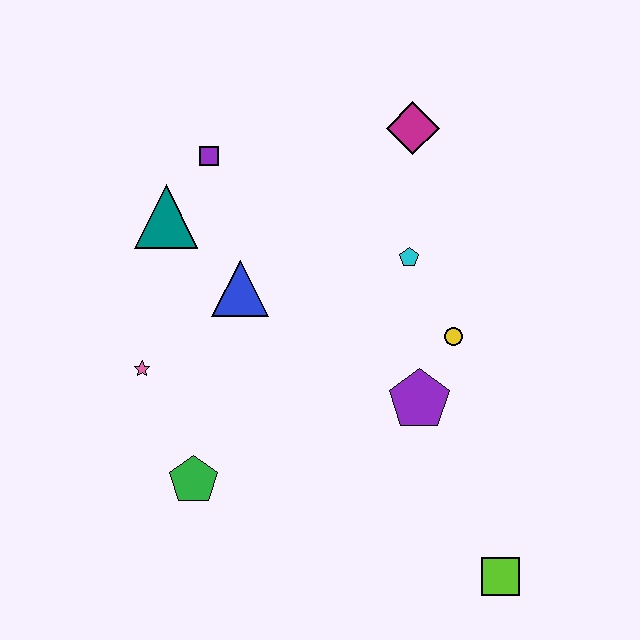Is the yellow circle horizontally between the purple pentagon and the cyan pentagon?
No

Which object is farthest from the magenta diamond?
The lime square is farthest from the magenta diamond.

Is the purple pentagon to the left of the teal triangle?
No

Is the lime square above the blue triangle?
No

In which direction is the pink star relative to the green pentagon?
The pink star is above the green pentagon.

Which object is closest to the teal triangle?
The purple square is closest to the teal triangle.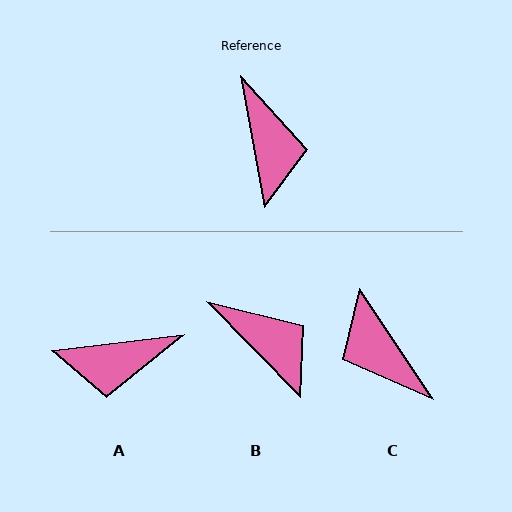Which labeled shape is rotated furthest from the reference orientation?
C, about 157 degrees away.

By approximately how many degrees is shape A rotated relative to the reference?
Approximately 94 degrees clockwise.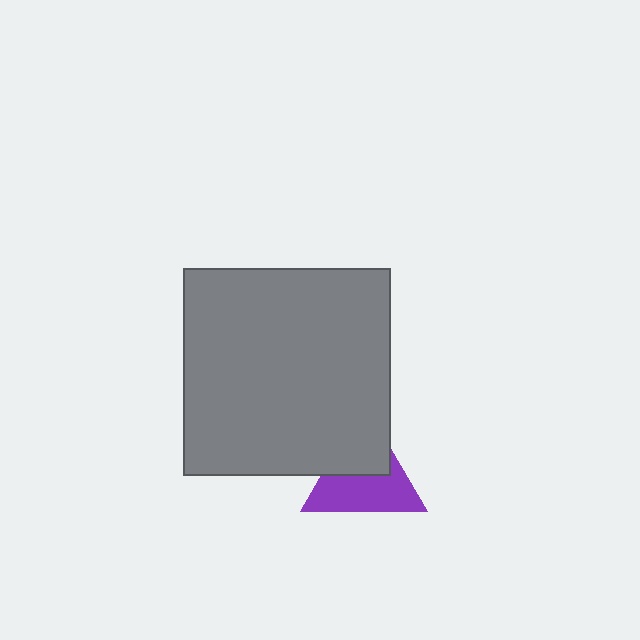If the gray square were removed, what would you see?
You would see the complete purple triangle.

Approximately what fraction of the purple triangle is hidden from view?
Roughly 42% of the purple triangle is hidden behind the gray square.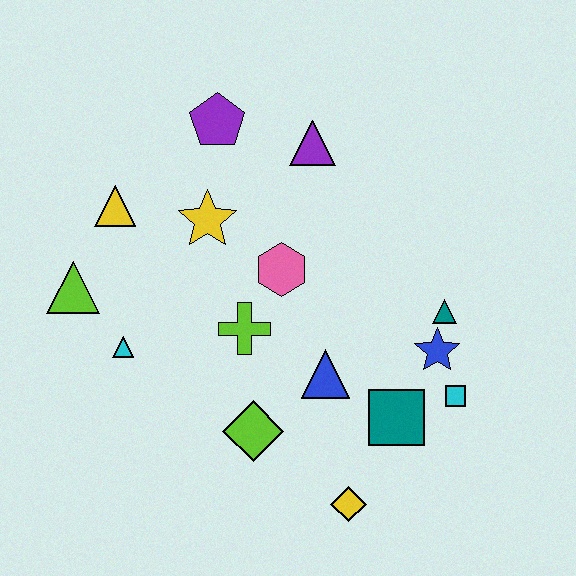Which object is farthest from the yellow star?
The yellow diamond is farthest from the yellow star.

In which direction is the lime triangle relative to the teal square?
The lime triangle is to the left of the teal square.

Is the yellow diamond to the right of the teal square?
No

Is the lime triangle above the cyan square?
Yes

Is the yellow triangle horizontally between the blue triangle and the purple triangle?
No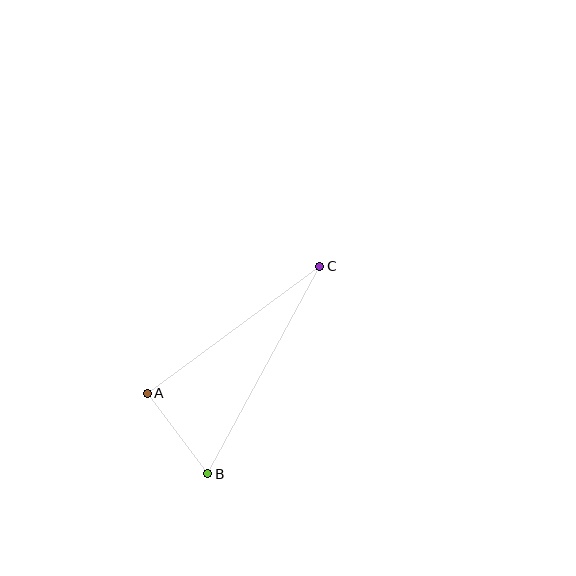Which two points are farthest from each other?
Points B and C are farthest from each other.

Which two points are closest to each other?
Points A and B are closest to each other.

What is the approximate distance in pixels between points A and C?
The distance between A and C is approximately 214 pixels.